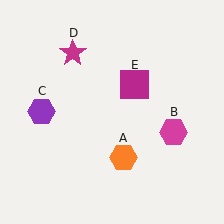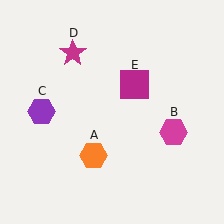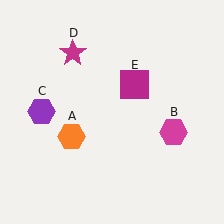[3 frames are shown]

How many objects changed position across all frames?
1 object changed position: orange hexagon (object A).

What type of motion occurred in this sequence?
The orange hexagon (object A) rotated clockwise around the center of the scene.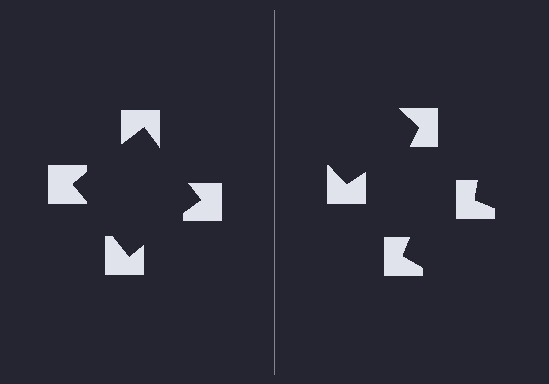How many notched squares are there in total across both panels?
8 — 4 on each side.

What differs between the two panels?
The notched squares are positioned identically on both sides; only the wedge orientations differ. On the left they align to a square; on the right they are misaligned.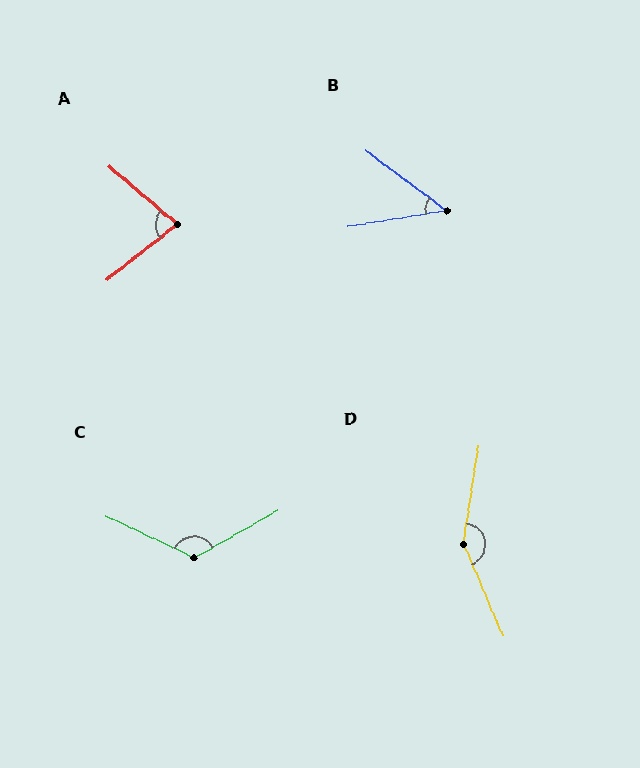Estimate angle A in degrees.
Approximately 79 degrees.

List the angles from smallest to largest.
B (46°), A (79°), C (125°), D (148°).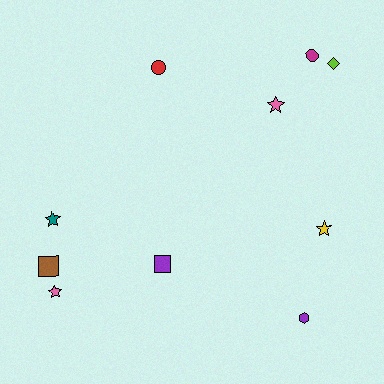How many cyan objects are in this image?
There are no cyan objects.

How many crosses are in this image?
There are no crosses.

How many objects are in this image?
There are 10 objects.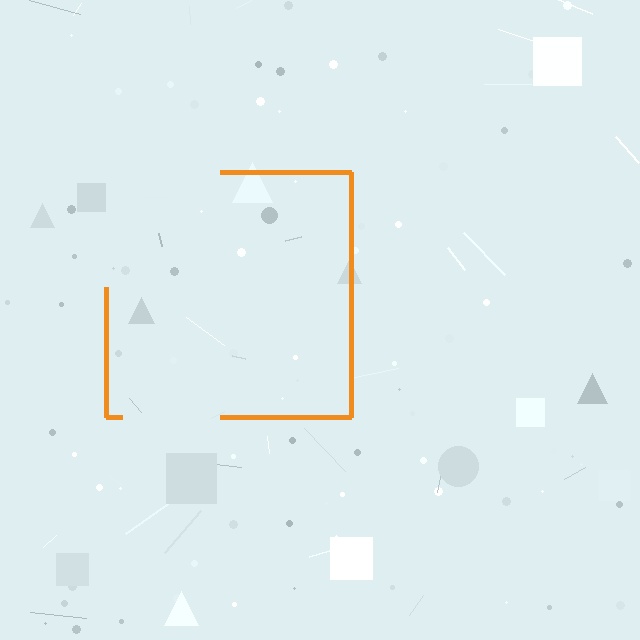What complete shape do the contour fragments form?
The contour fragments form a square.